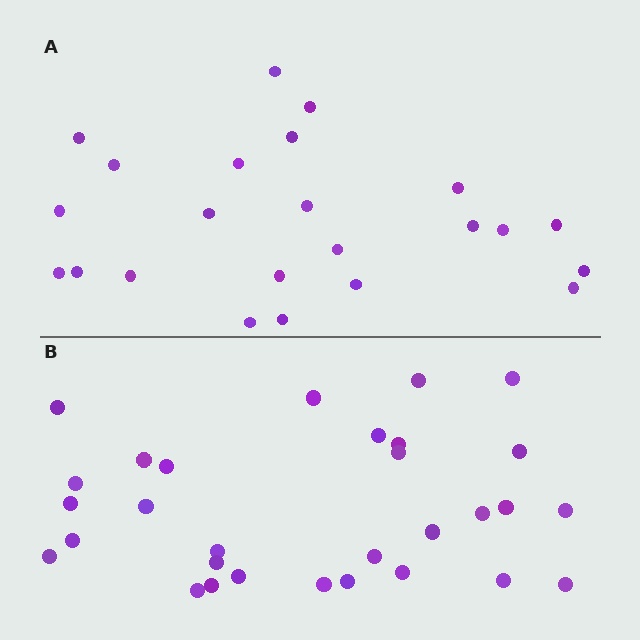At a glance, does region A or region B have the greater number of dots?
Region B (the bottom region) has more dots.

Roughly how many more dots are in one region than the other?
Region B has roughly 8 or so more dots than region A.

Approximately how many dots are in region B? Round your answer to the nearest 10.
About 30 dots.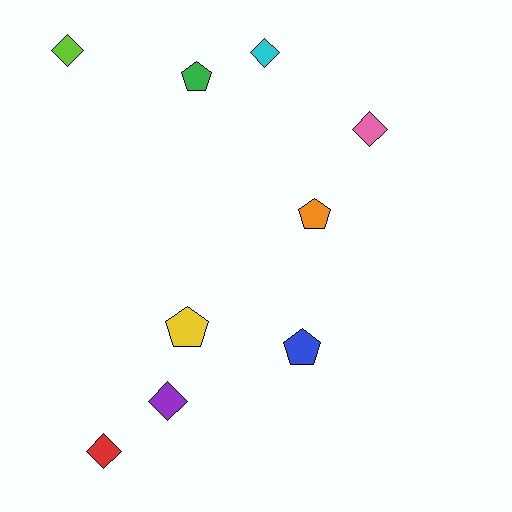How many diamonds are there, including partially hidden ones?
There are 5 diamonds.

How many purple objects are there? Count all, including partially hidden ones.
There is 1 purple object.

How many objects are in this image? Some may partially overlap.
There are 9 objects.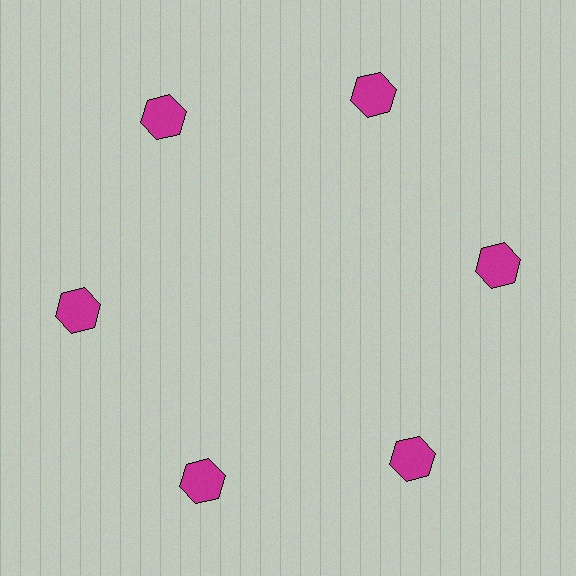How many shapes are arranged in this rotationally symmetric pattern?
There are 6 shapes, arranged in 6 groups of 1.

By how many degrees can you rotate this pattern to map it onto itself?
The pattern maps onto itself every 60 degrees of rotation.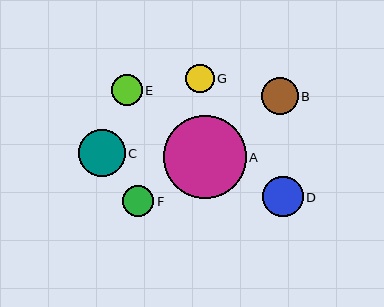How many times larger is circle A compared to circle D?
Circle A is approximately 2.0 times the size of circle D.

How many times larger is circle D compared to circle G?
Circle D is approximately 1.4 times the size of circle G.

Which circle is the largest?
Circle A is the largest with a size of approximately 83 pixels.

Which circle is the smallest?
Circle G is the smallest with a size of approximately 28 pixels.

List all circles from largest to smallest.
From largest to smallest: A, C, D, B, F, E, G.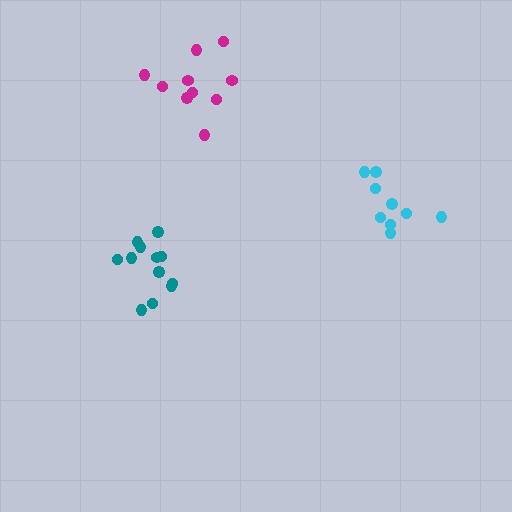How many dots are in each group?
Group 1: 12 dots, Group 2: 9 dots, Group 3: 10 dots (31 total).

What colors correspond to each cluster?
The clusters are colored: teal, cyan, magenta.